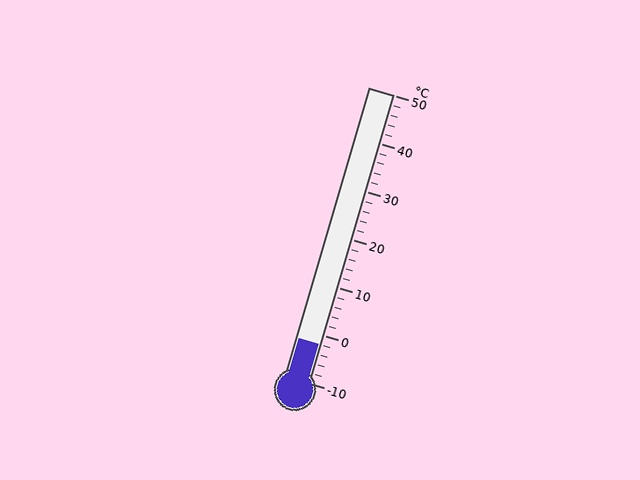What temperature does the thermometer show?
The thermometer shows approximately -2°C.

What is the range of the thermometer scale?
The thermometer scale ranges from -10°C to 50°C.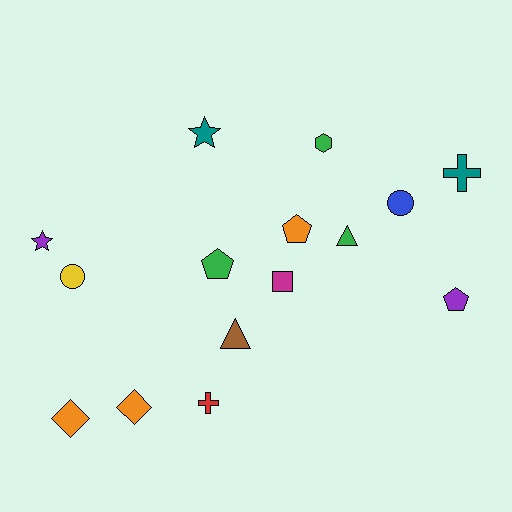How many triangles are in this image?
There are 2 triangles.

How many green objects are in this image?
There are 3 green objects.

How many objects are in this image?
There are 15 objects.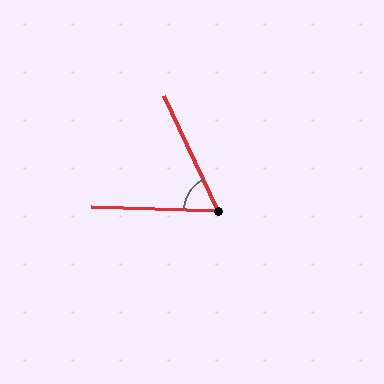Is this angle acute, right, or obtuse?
It is acute.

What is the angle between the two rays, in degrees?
Approximately 63 degrees.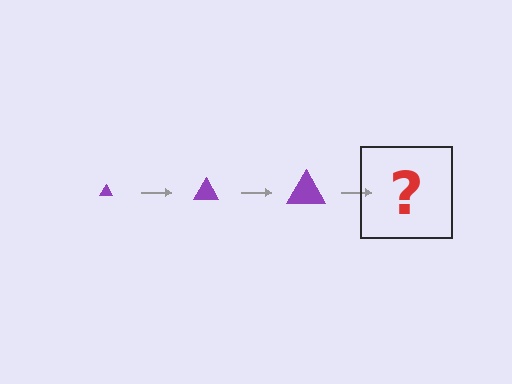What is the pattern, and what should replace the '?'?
The pattern is that the triangle gets progressively larger each step. The '?' should be a purple triangle, larger than the previous one.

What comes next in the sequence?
The next element should be a purple triangle, larger than the previous one.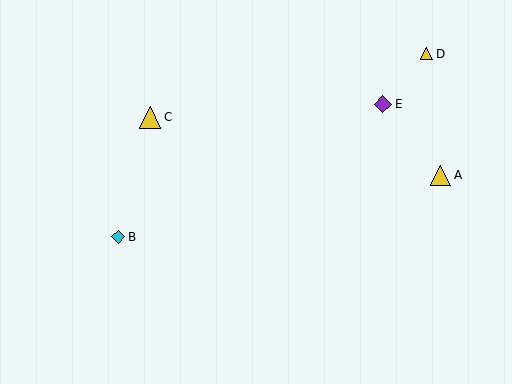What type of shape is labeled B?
Shape B is a cyan diamond.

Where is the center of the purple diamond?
The center of the purple diamond is at (383, 104).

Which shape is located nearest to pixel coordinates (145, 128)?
The yellow triangle (labeled C) at (150, 117) is nearest to that location.